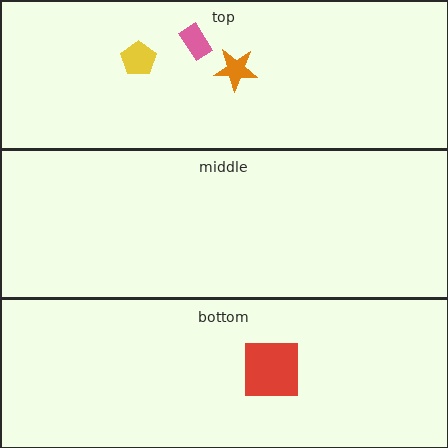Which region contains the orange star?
The top region.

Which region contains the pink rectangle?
The top region.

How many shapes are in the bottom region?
1.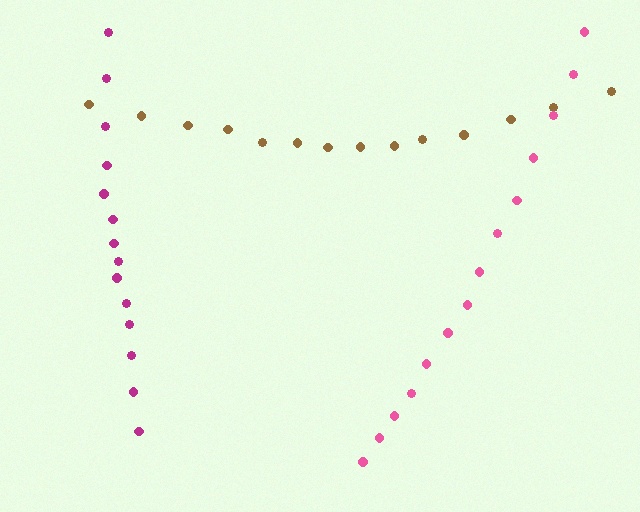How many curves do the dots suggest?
There are 3 distinct paths.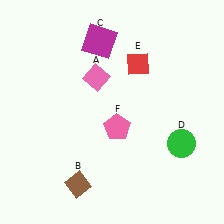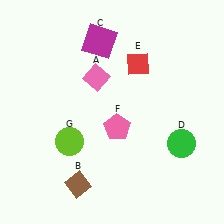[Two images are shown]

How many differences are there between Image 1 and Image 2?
There is 1 difference between the two images.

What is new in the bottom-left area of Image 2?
A lime circle (G) was added in the bottom-left area of Image 2.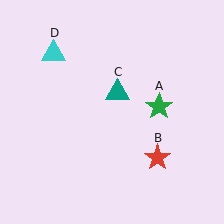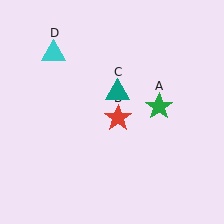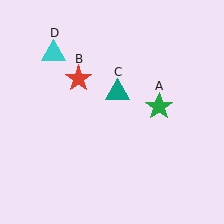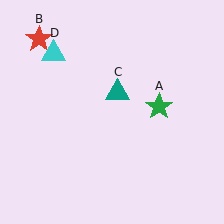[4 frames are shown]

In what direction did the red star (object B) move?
The red star (object B) moved up and to the left.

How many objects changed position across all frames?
1 object changed position: red star (object B).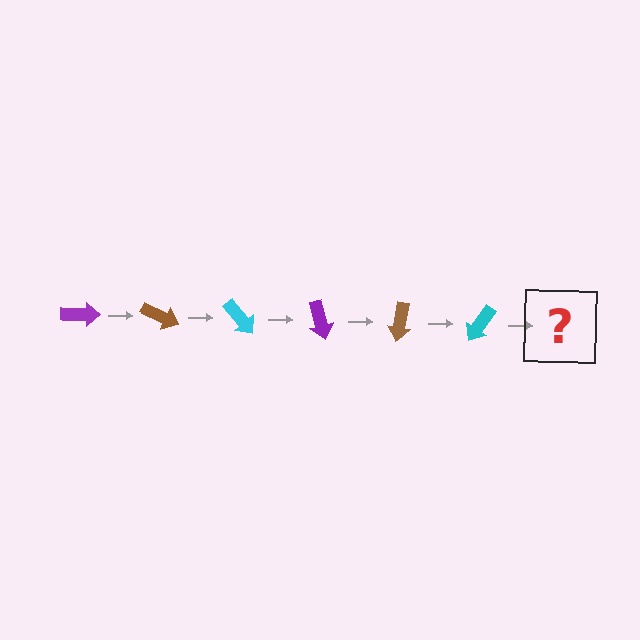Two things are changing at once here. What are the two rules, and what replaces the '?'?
The two rules are that it rotates 25 degrees each step and the color cycles through purple, brown, and cyan. The '?' should be a purple arrow, rotated 150 degrees from the start.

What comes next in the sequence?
The next element should be a purple arrow, rotated 150 degrees from the start.